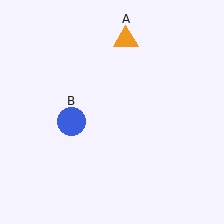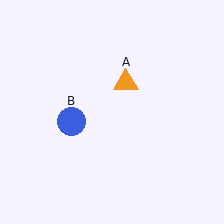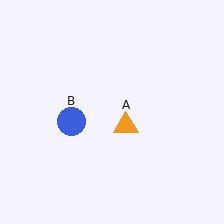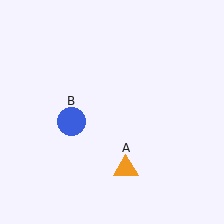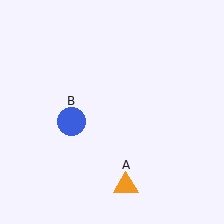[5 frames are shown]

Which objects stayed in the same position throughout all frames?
Blue circle (object B) remained stationary.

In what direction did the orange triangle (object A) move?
The orange triangle (object A) moved down.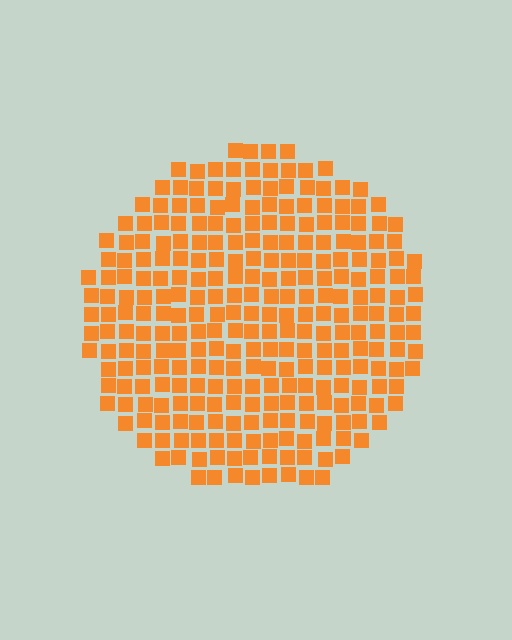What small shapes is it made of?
It is made of small squares.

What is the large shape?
The large shape is a circle.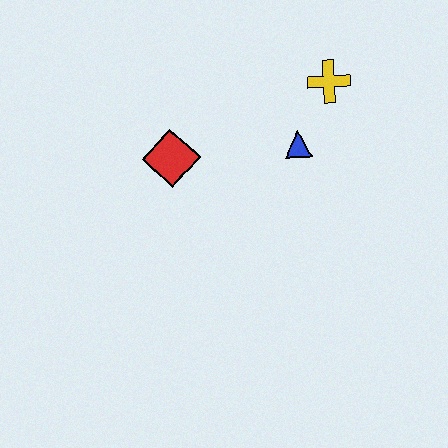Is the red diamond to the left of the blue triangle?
Yes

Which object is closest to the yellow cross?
The blue triangle is closest to the yellow cross.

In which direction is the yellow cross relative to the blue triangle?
The yellow cross is above the blue triangle.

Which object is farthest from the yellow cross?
The red diamond is farthest from the yellow cross.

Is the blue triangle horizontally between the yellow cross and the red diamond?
Yes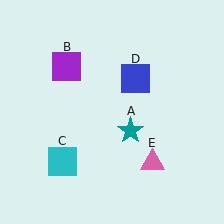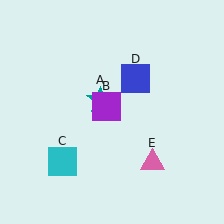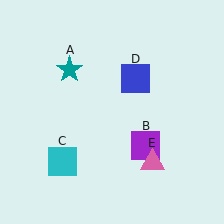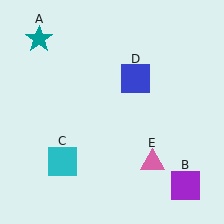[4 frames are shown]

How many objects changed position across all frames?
2 objects changed position: teal star (object A), purple square (object B).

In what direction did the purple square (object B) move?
The purple square (object B) moved down and to the right.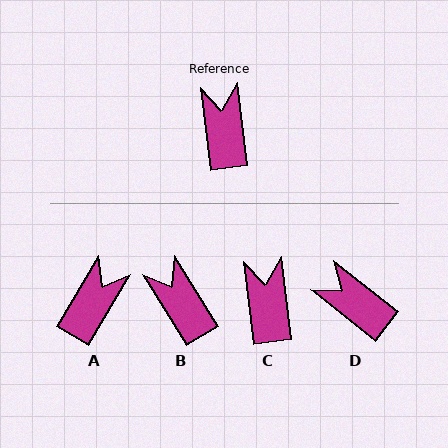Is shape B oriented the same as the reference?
No, it is off by about 24 degrees.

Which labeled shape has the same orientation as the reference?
C.